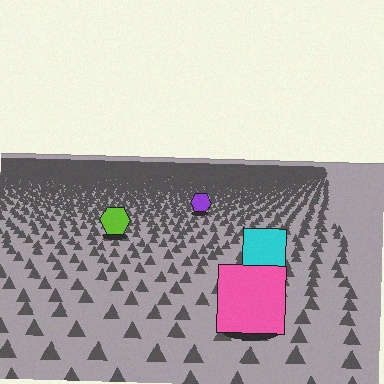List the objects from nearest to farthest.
From nearest to farthest: the pink square, the cyan square, the lime hexagon, the purple hexagon.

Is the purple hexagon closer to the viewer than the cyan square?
No. The cyan square is closer — you can tell from the texture gradient: the ground texture is coarser near it.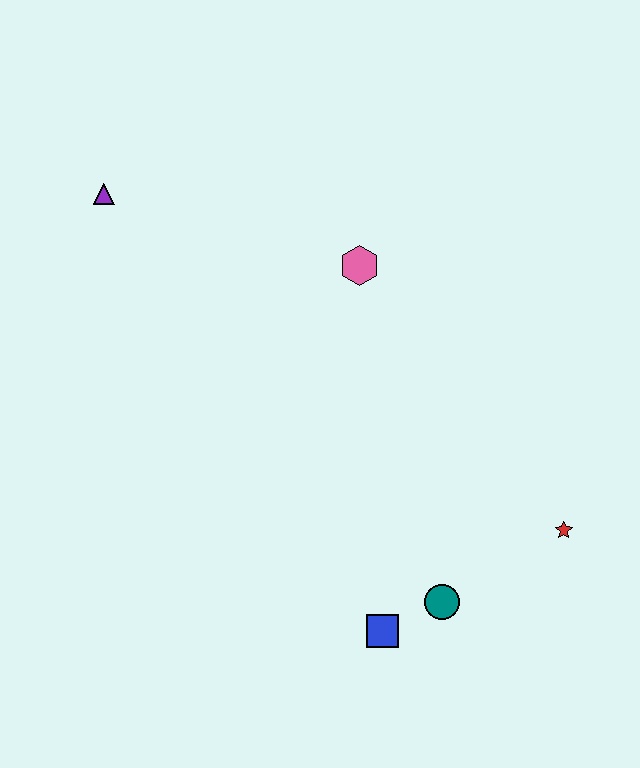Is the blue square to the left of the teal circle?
Yes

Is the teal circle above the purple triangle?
No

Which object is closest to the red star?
The teal circle is closest to the red star.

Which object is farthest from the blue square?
The purple triangle is farthest from the blue square.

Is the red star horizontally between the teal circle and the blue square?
No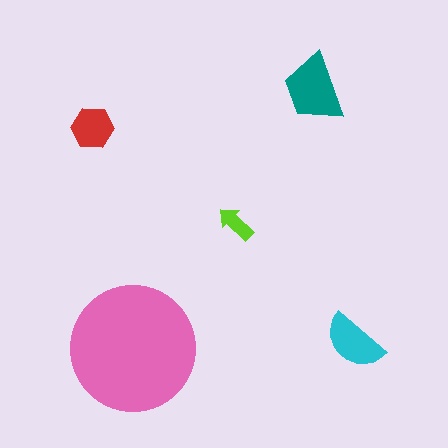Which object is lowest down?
The pink circle is bottommost.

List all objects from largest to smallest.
The pink circle, the teal trapezoid, the cyan semicircle, the red hexagon, the lime arrow.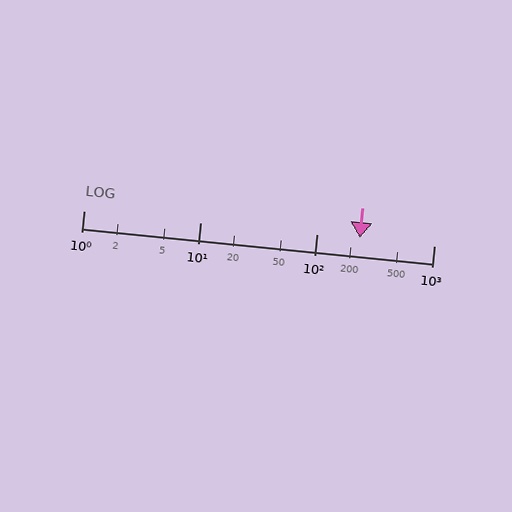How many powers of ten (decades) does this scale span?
The scale spans 3 decades, from 1 to 1000.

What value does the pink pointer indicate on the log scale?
The pointer indicates approximately 230.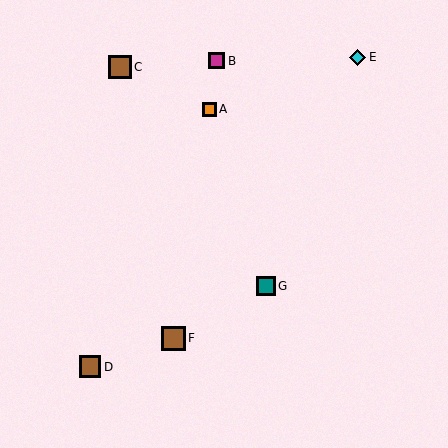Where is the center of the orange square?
The center of the orange square is at (209, 109).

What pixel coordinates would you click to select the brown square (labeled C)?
Click at (120, 67) to select the brown square C.